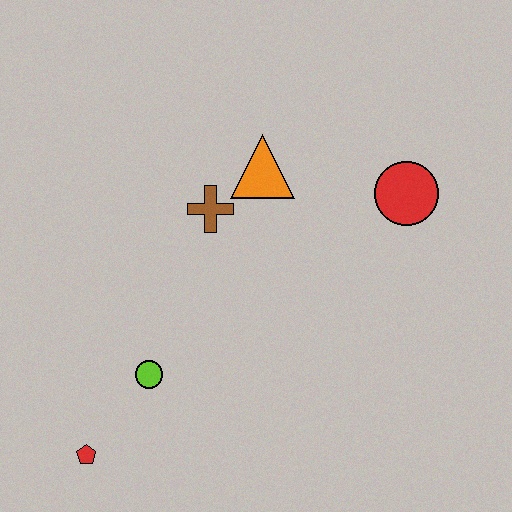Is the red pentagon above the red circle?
No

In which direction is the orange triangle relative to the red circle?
The orange triangle is to the left of the red circle.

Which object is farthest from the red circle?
The red pentagon is farthest from the red circle.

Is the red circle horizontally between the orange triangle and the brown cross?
No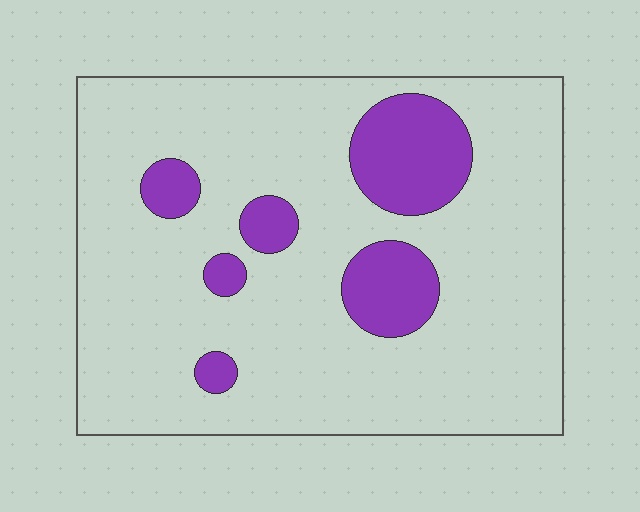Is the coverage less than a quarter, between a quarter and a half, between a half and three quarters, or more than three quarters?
Less than a quarter.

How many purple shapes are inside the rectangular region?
6.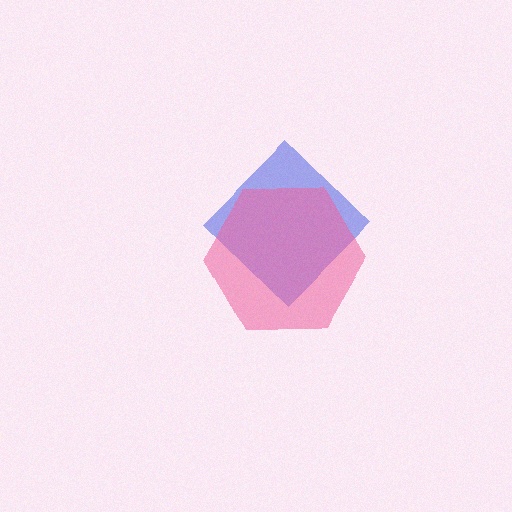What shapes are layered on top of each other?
The layered shapes are: a blue diamond, a pink hexagon.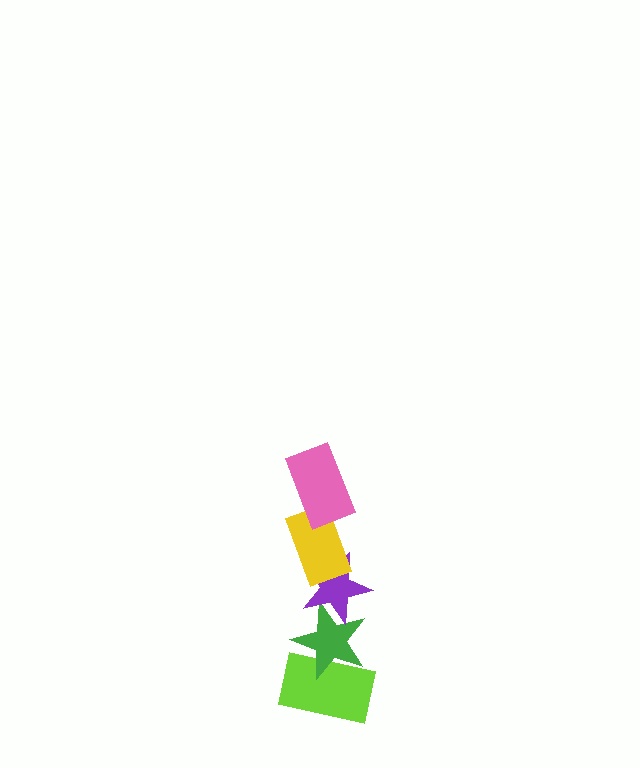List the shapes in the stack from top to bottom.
From top to bottom: the pink rectangle, the yellow rectangle, the purple star, the green star, the lime rectangle.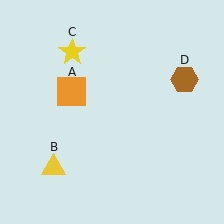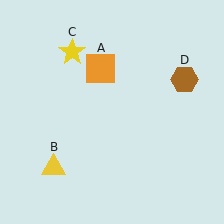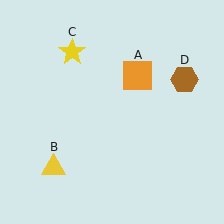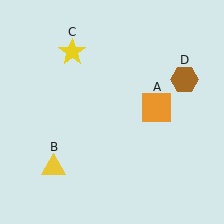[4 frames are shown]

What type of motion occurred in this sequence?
The orange square (object A) rotated clockwise around the center of the scene.